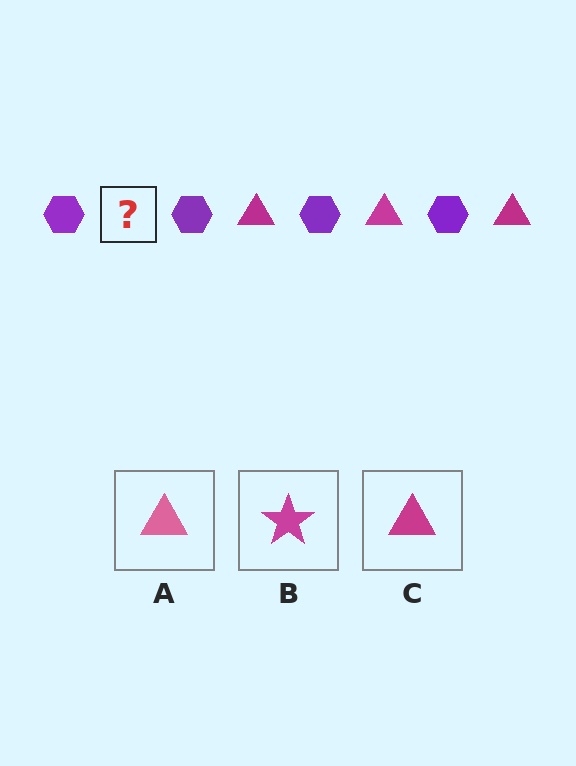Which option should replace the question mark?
Option C.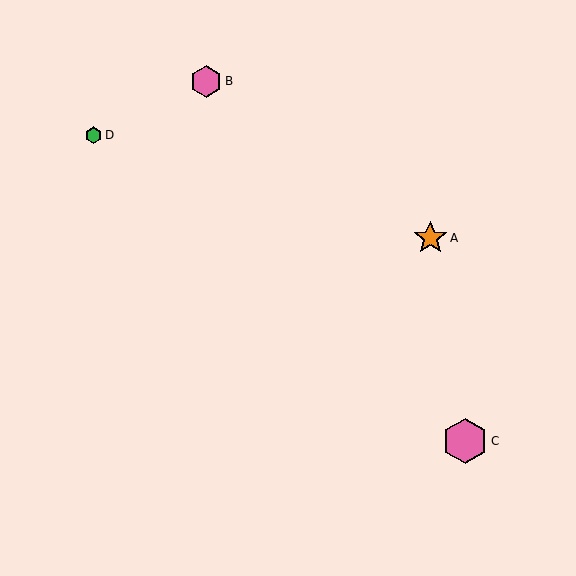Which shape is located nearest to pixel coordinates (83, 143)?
The green hexagon (labeled D) at (94, 135) is nearest to that location.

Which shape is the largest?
The pink hexagon (labeled C) is the largest.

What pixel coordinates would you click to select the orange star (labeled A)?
Click at (430, 238) to select the orange star A.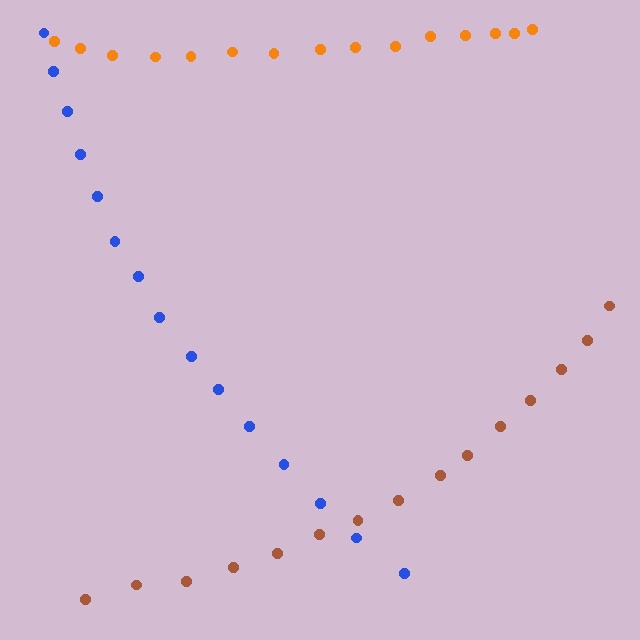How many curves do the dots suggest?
There are 3 distinct paths.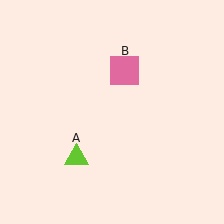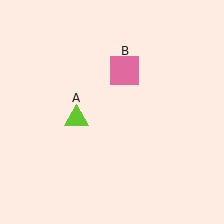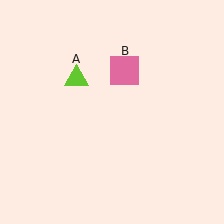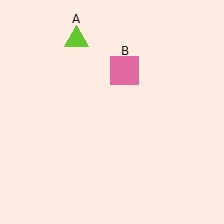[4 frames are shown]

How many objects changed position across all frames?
1 object changed position: lime triangle (object A).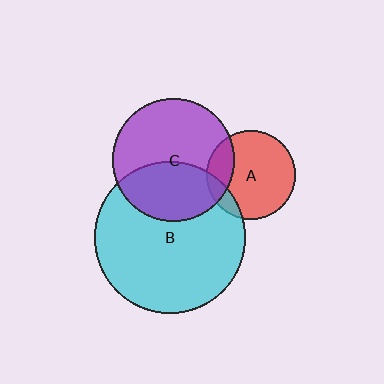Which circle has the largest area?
Circle B (cyan).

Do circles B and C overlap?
Yes.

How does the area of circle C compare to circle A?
Approximately 1.9 times.